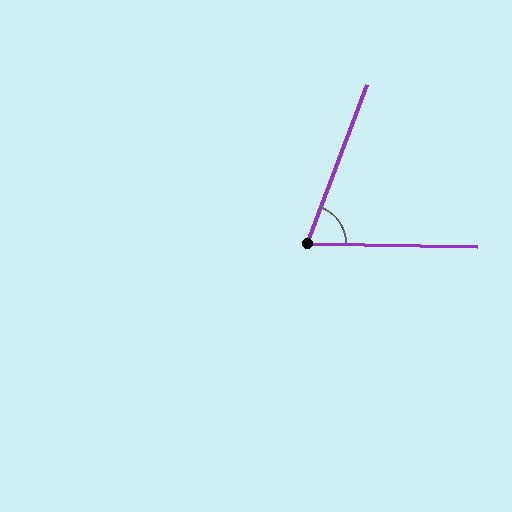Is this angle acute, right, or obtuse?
It is acute.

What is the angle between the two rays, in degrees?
Approximately 70 degrees.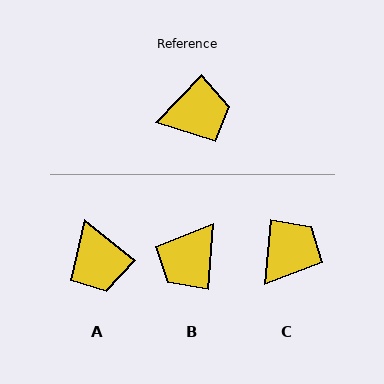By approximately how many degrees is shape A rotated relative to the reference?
Approximately 85 degrees clockwise.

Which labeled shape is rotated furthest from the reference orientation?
B, about 141 degrees away.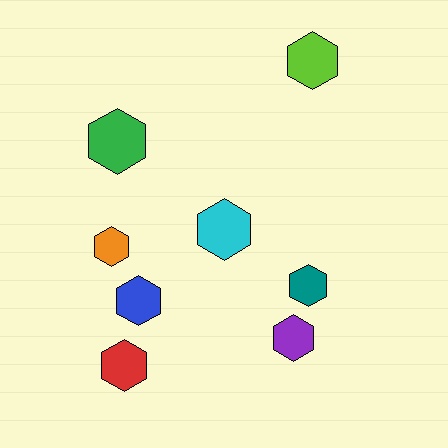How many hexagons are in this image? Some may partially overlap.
There are 8 hexagons.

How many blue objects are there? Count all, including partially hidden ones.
There is 1 blue object.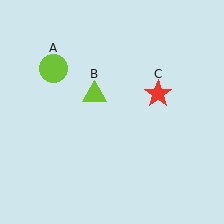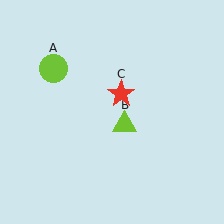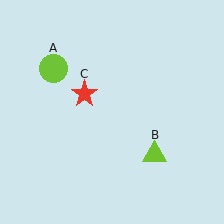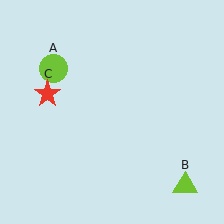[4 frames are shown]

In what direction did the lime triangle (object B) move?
The lime triangle (object B) moved down and to the right.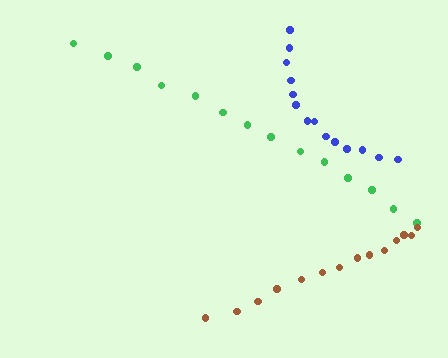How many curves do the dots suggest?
There are 3 distinct paths.